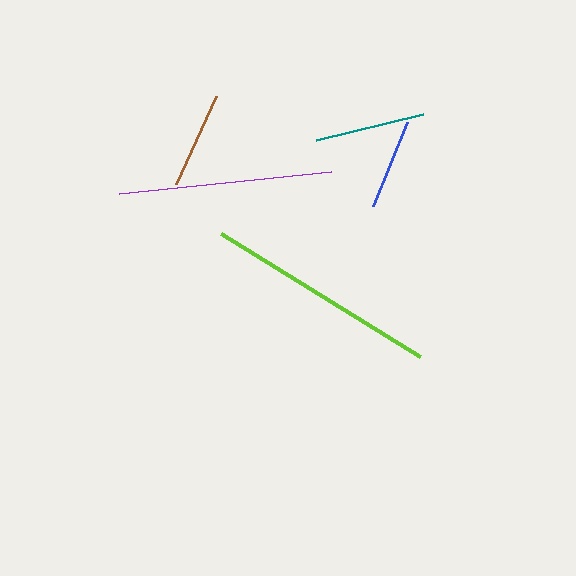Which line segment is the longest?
The lime line is the longest at approximately 234 pixels.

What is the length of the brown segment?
The brown segment is approximately 96 pixels long.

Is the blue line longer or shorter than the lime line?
The lime line is longer than the blue line.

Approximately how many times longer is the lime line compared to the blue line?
The lime line is approximately 2.6 times the length of the blue line.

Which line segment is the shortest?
The blue line is the shortest at approximately 91 pixels.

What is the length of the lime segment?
The lime segment is approximately 234 pixels long.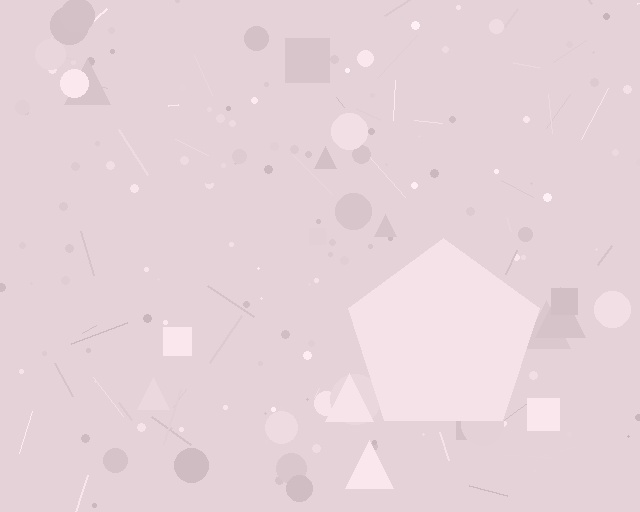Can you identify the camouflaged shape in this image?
The camouflaged shape is a pentagon.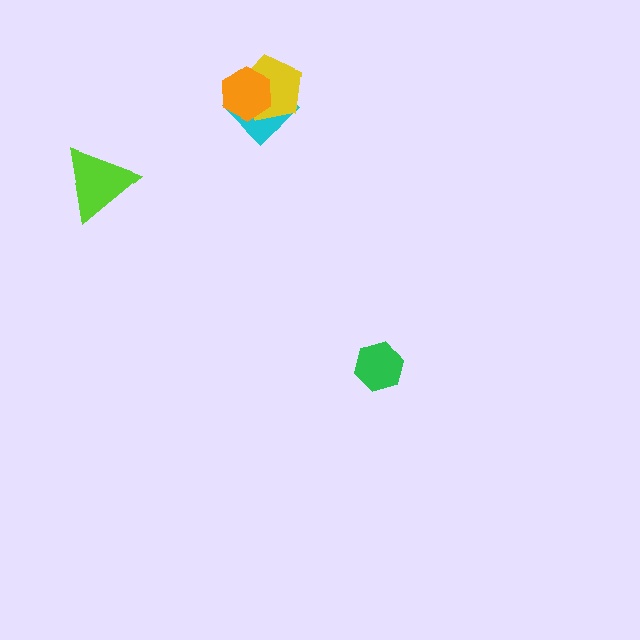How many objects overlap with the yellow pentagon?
2 objects overlap with the yellow pentagon.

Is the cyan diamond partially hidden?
Yes, it is partially covered by another shape.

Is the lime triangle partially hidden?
No, no other shape covers it.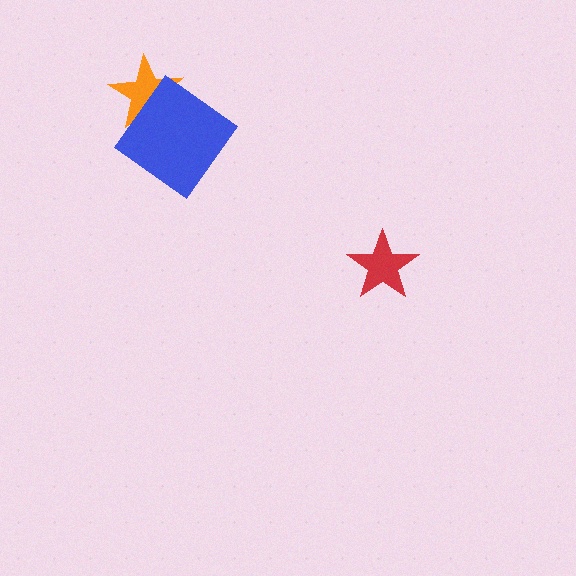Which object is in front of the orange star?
The blue diamond is in front of the orange star.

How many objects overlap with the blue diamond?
1 object overlaps with the blue diamond.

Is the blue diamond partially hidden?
No, no other shape covers it.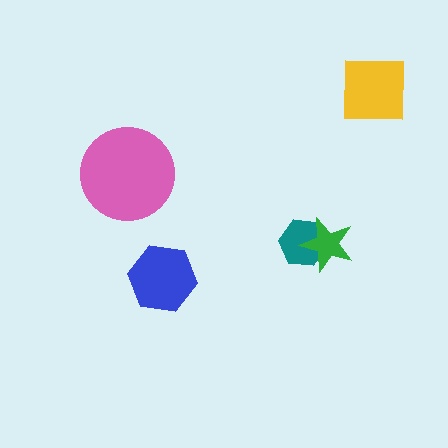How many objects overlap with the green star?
1 object overlaps with the green star.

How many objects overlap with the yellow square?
0 objects overlap with the yellow square.